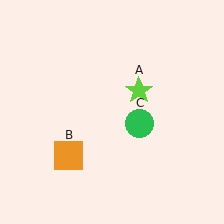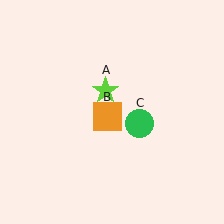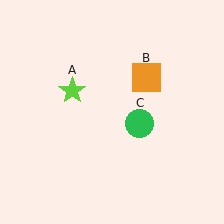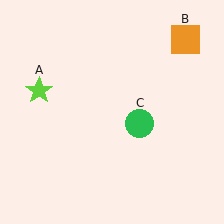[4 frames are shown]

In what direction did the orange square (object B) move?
The orange square (object B) moved up and to the right.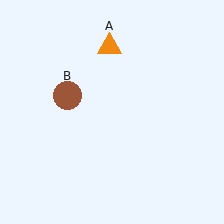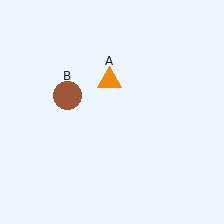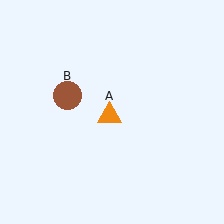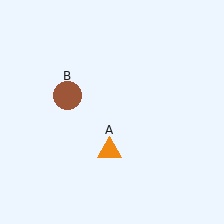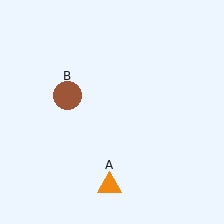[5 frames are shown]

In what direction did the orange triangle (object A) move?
The orange triangle (object A) moved down.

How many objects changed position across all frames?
1 object changed position: orange triangle (object A).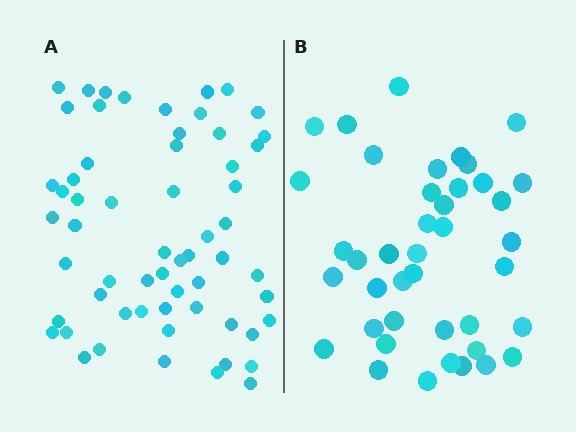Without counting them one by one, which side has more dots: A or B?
Region A (the left region) has more dots.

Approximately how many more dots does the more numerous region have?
Region A has approximately 20 more dots than region B.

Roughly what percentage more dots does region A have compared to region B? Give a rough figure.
About 45% more.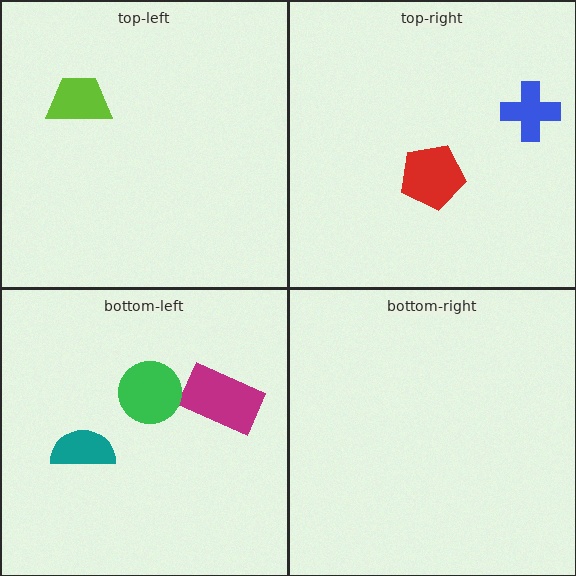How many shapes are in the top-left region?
1.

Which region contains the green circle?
The bottom-left region.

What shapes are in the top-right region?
The red pentagon, the blue cross.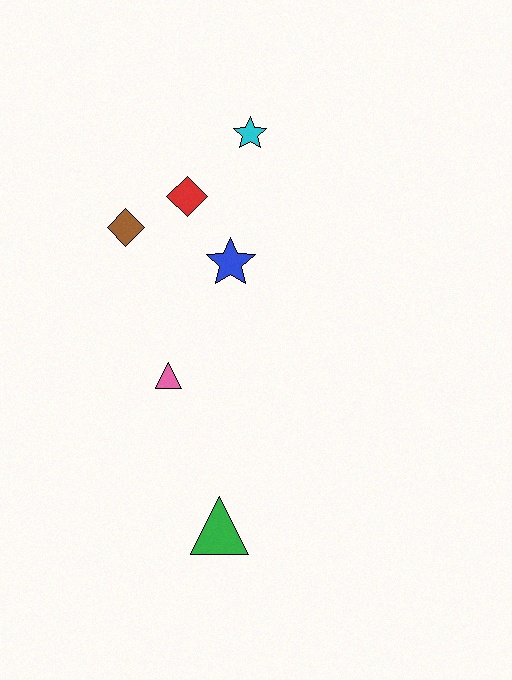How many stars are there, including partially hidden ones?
There are 2 stars.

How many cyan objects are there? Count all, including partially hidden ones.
There is 1 cyan object.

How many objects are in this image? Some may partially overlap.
There are 6 objects.